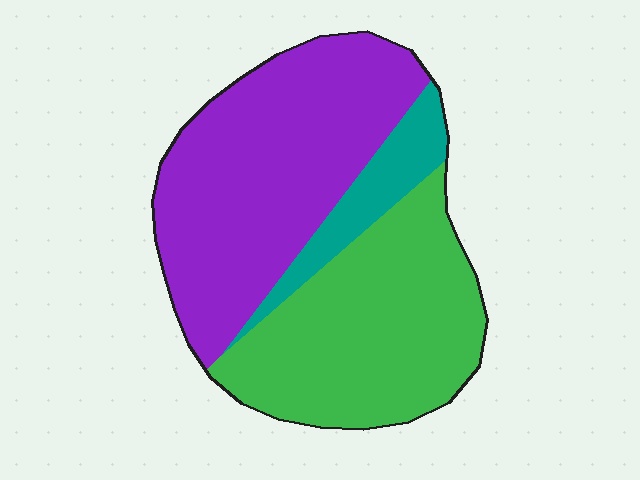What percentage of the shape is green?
Green covers about 40% of the shape.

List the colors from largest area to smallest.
From largest to smallest: purple, green, teal.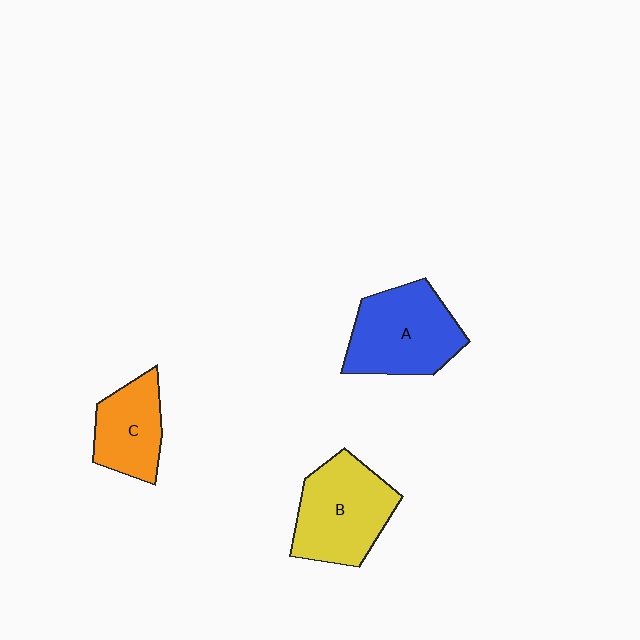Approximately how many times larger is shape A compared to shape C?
Approximately 1.5 times.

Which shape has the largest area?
Shape A (blue).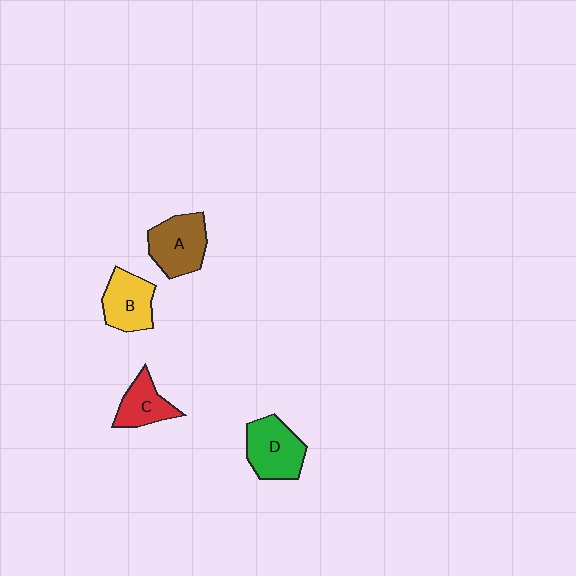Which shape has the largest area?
Shape A (brown).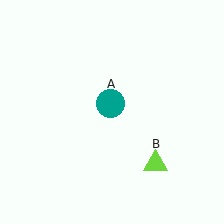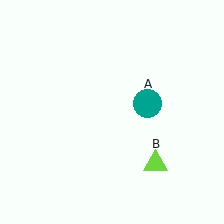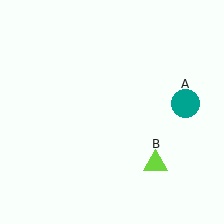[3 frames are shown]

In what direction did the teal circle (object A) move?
The teal circle (object A) moved right.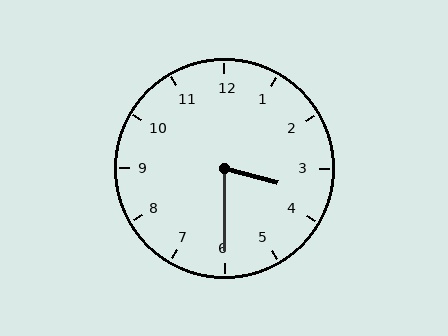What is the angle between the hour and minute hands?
Approximately 75 degrees.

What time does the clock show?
3:30.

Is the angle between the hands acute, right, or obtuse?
It is acute.